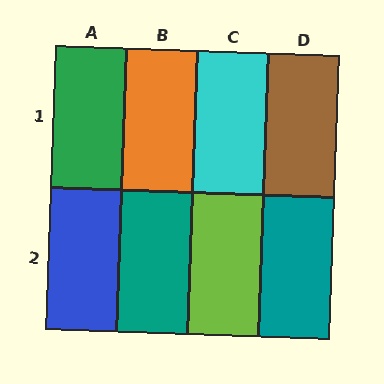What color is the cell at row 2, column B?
Teal.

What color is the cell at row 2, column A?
Blue.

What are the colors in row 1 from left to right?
Green, orange, cyan, brown.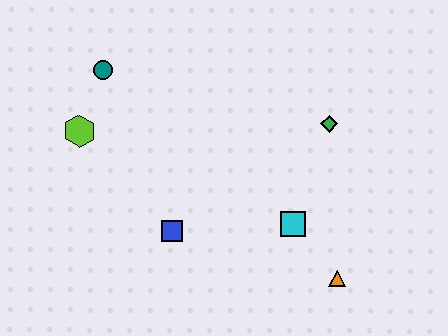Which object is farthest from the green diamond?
The lime hexagon is farthest from the green diamond.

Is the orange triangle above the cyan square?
No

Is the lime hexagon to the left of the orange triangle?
Yes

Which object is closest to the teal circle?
The lime hexagon is closest to the teal circle.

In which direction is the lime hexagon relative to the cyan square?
The lime hexagon is to the left of the cyan square.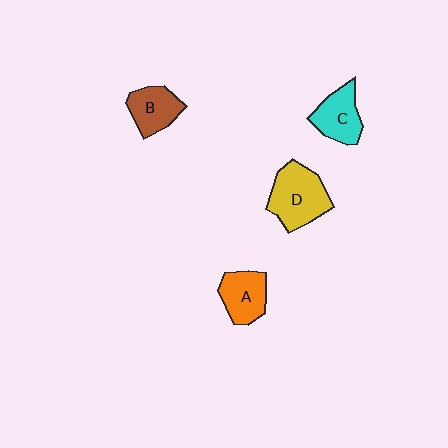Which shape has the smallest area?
Shape B (brown).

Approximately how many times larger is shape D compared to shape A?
Approximately 1.4 times.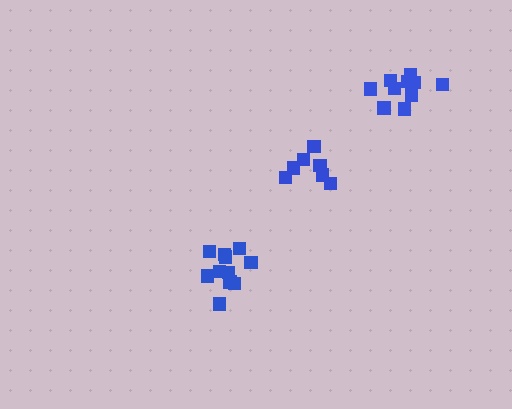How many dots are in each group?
Group 1: 11 dots, Group 2: 8 dots, Group 3: 10 dots (29 total).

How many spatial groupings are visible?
There are 3 spatial groupings.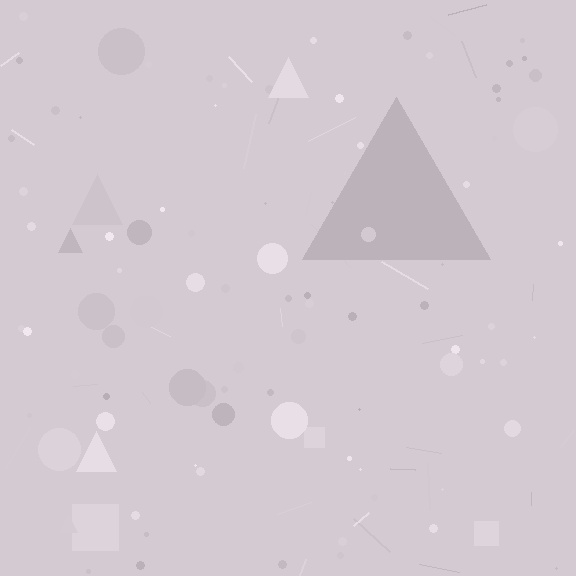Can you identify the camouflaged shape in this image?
The camouflaged shape is a triangle.